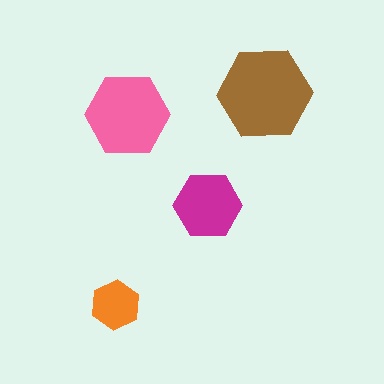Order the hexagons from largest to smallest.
the brown one, the pink one, the magenta one, the orange one.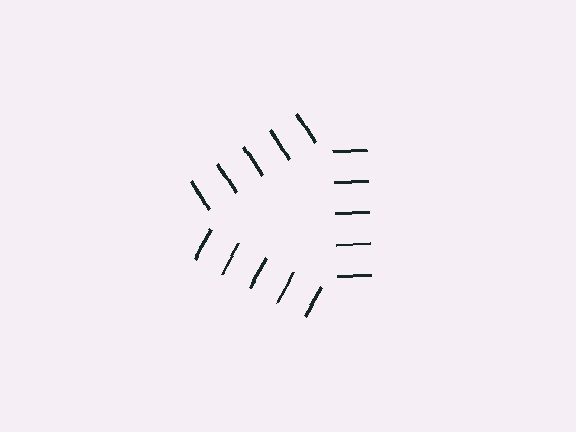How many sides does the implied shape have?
3 sides — the line-ends trace a triangle.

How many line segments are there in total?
15 — 5 along each of the 3 edges.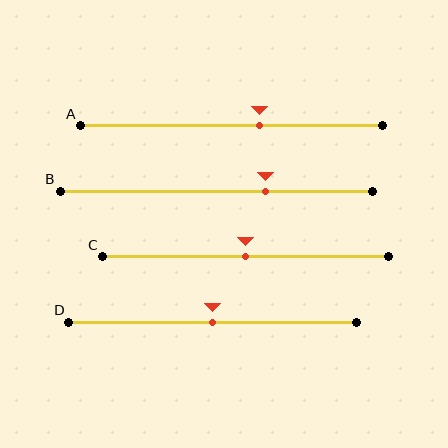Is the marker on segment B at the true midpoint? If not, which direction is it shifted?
No, the marker on segment B is shifted to the right by about 16% of the segment length.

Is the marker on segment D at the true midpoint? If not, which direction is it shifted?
Yes, the marker on segment D is at the true midpoint.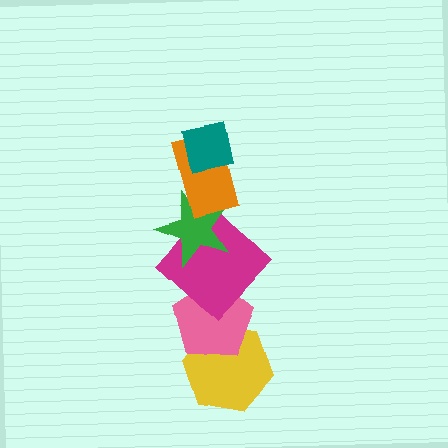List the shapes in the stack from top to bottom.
From top to bottom: the teal square, the orange rectangle, the green star, the magenta diamond, the pink pentagon, the yellow hexagon.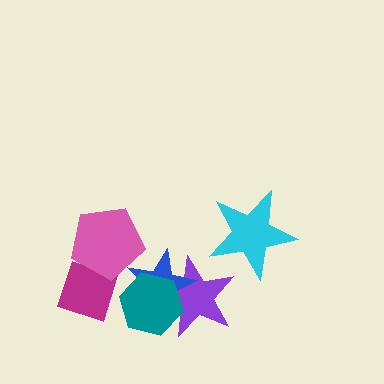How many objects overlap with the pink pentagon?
2 objects overlap with the pink pentagon.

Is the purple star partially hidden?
Yes, it is partially covered by another shape.